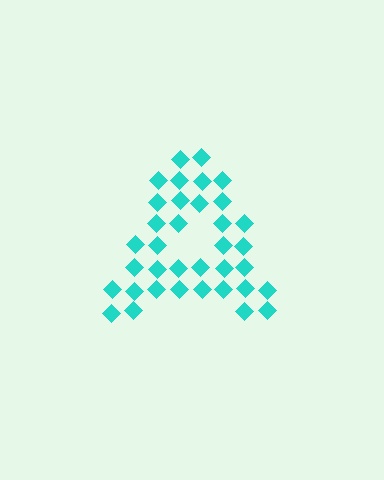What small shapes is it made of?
It is made of small diamonds.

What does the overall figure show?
The overall figure shows the letter A.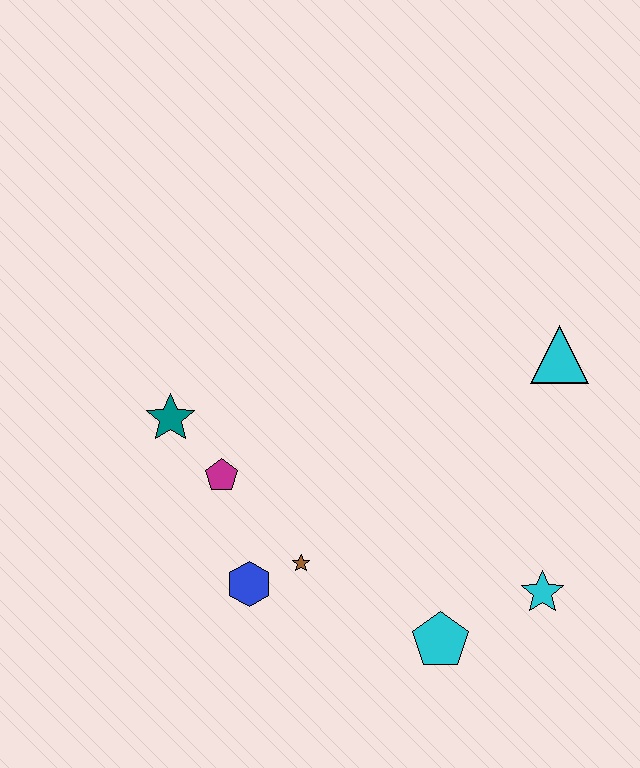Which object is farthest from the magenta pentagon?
The cyan triangle is farthest from the magenta pentagon.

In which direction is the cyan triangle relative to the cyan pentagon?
The cyan triangle is above the cyan pentagon.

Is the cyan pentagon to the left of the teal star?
No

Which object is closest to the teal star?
The magenta pentagon is closest to the teal star.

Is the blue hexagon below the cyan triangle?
Yes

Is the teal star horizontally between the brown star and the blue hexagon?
No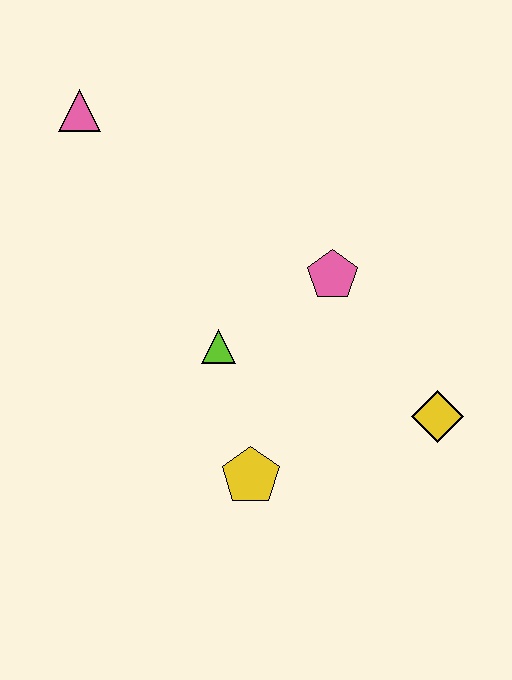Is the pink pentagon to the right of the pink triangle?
Yes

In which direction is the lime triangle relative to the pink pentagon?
The lime triangle is to the left of the pink pentagon.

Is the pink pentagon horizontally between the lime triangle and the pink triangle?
No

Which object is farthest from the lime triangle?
The pink triangle is farthest from the lime triangle.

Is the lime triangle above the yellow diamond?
Yes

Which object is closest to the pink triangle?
The lime triangle is closest to the pink triangle.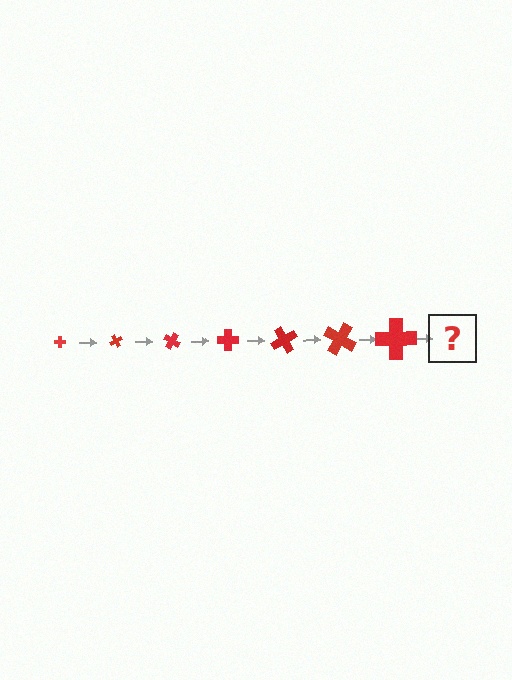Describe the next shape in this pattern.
It should be a cross, larger than the previous one and rotated 420 degrees from the start.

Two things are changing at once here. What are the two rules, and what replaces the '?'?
The two rules are that the cross grows larger each step and it rotates 60 degrees each step. The '?' should be a cross, larger than the previous one and rotated 420 degrees from the start.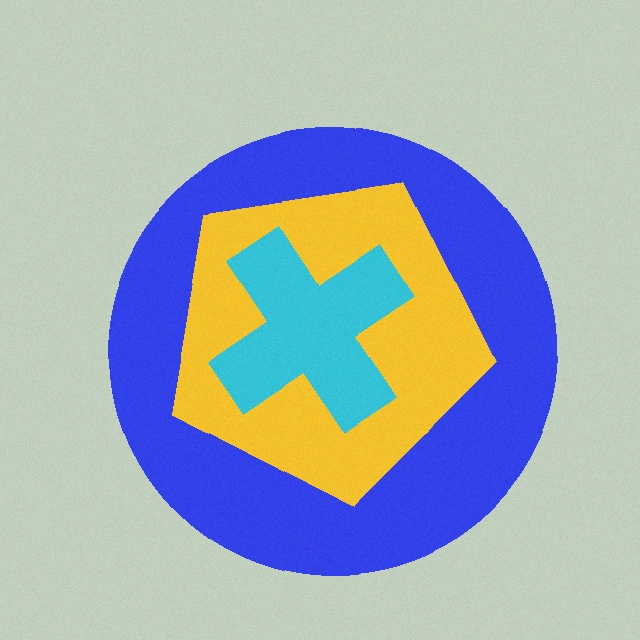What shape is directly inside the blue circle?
The yellow pentagon.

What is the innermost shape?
The cyan cross.